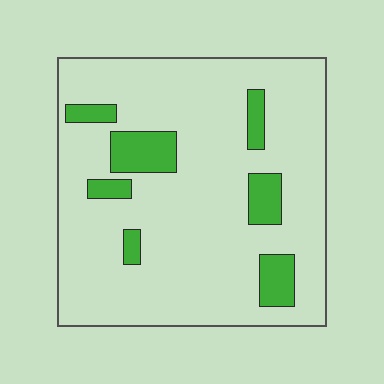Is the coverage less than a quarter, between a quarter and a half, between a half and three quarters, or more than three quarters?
Less than a quarter.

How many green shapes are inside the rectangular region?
7.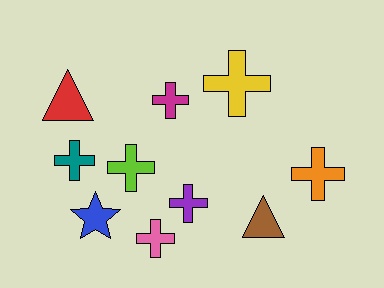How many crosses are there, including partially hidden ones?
There are 7 crosses.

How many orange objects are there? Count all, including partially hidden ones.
There is 1 orange object.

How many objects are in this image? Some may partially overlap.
There are 10 objects.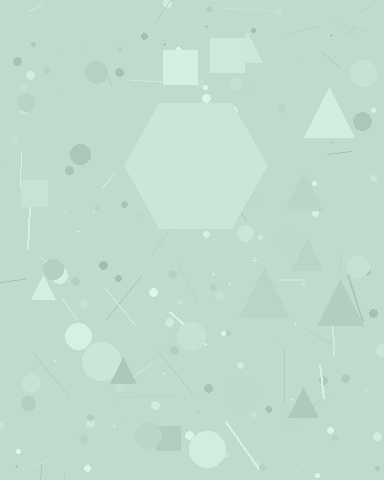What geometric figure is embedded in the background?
A hexagon is embedded in the background.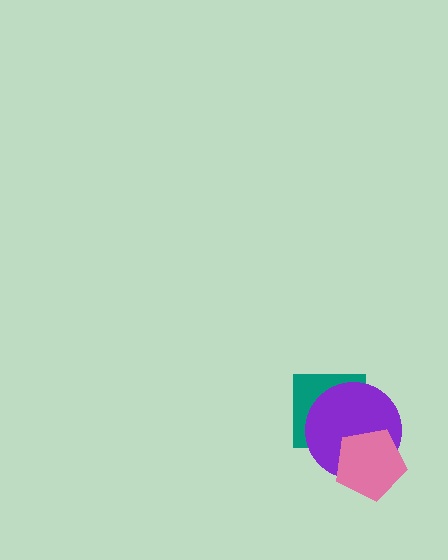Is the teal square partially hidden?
Yes, it is partially covered by another shape.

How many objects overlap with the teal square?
2 objects overlap with the teal square.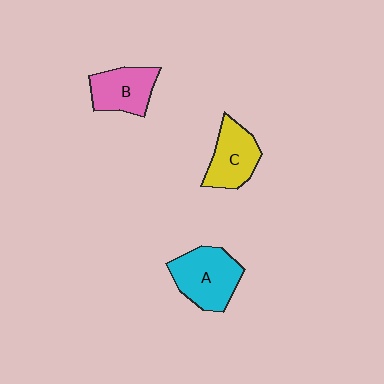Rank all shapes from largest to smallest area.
From largest to smallest: A (cyan), C (yellow), B (pink).